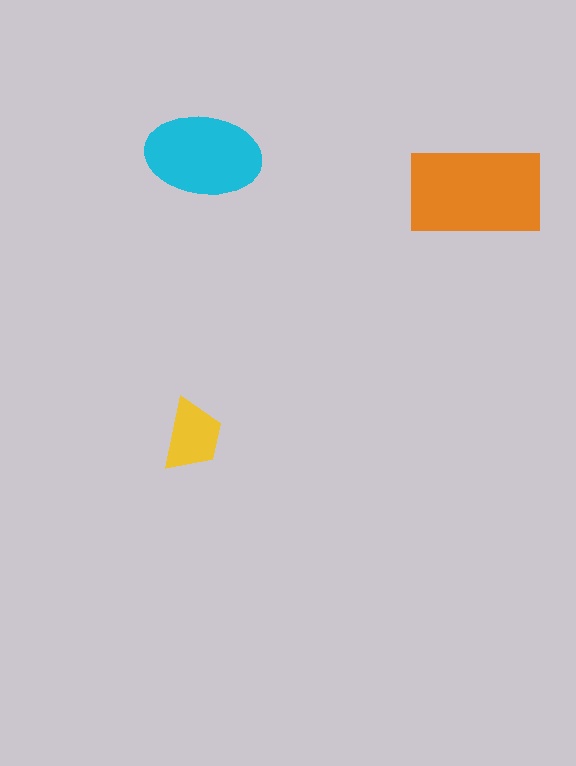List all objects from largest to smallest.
The orange rectangle, the cyan ellipse, the yellow trapezoid.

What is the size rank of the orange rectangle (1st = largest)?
1st.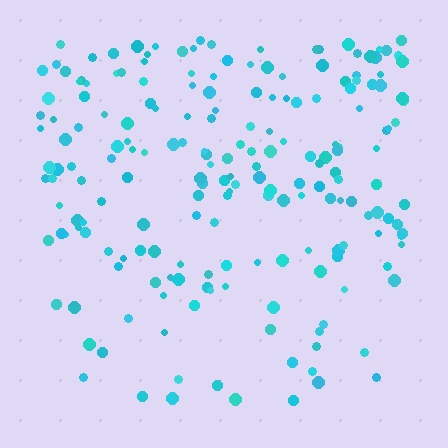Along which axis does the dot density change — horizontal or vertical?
Vertical.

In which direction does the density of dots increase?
From bottom to top, with the top side densest.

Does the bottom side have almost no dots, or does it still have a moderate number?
Still a moderate number, just noticeably fewer than the top.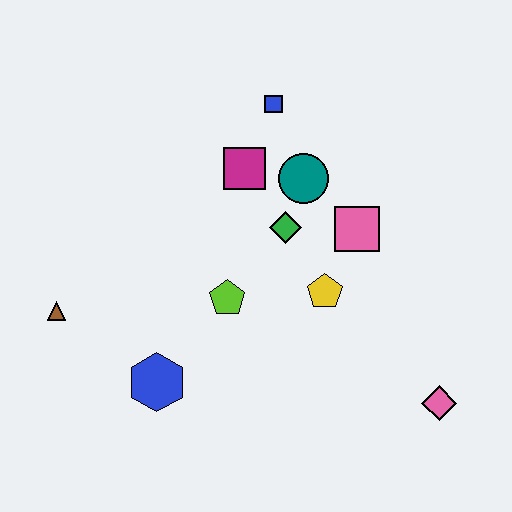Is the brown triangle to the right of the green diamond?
No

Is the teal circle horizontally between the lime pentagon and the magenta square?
No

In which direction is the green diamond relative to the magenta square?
The green diamond is below the magenta square.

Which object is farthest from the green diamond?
The brown triangle is farthest from the green diamond.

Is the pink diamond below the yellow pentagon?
Yes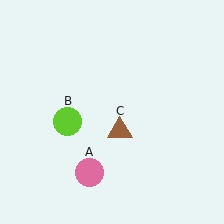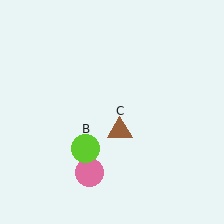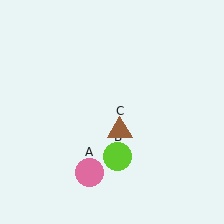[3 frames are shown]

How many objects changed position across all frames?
1 object changed position: lime circle (object B).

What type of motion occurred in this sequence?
The lime circle (object B) rotated counterclockwise around the center of the scene.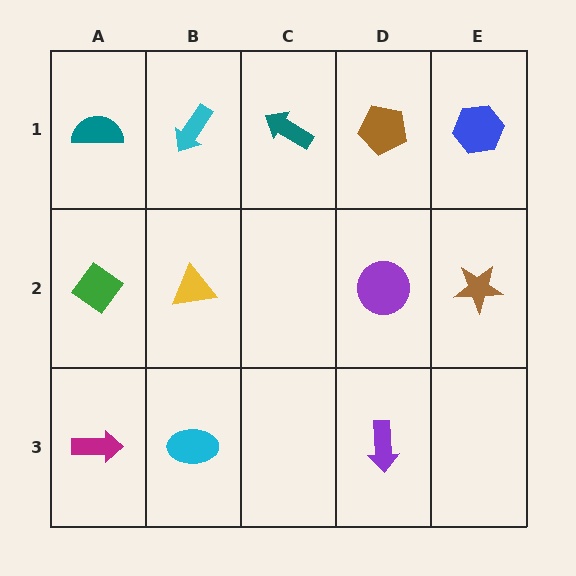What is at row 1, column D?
A brown pentagon.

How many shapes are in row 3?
3 shapes.